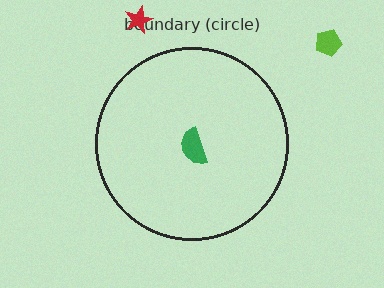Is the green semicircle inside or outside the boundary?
Inside.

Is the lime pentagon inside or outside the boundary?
Outside.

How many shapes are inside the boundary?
1 inside, 2 outside.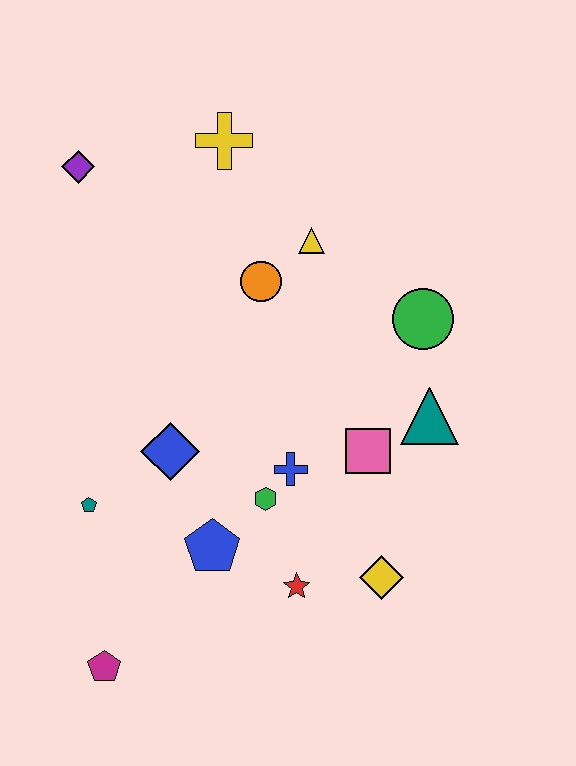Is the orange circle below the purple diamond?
Yes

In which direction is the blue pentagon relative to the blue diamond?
The blue pentagon is below the blue diamond.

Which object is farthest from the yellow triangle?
The magenta pentagon is farthest from the yellow triangle.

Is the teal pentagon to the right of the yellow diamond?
No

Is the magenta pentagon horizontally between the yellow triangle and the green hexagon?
No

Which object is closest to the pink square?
The teal triangle is closest to the pink square.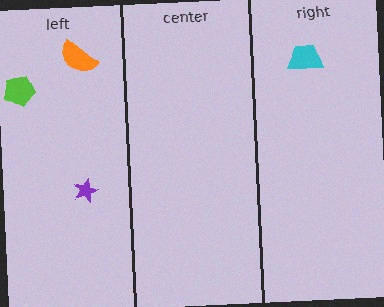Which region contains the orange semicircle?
The left region.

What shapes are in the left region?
The purple star, the orange semicircle, the lime pentagon.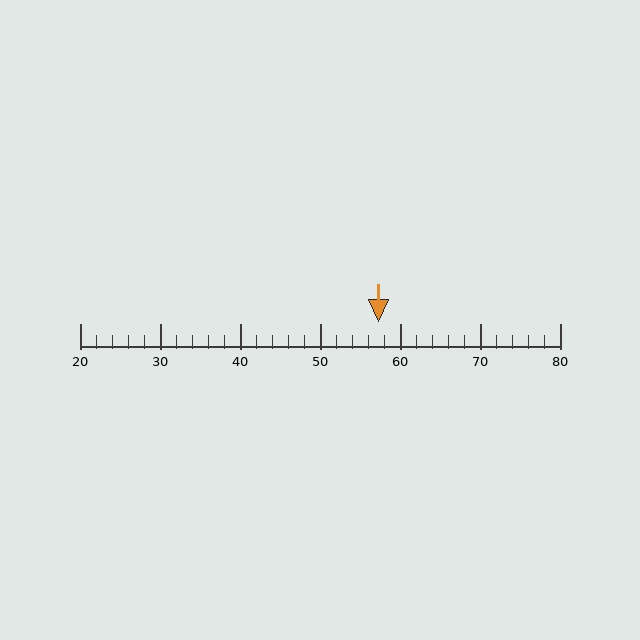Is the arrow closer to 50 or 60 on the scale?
The arrow is closer to 60.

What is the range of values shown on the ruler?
The ruler shows values from 20 to 80.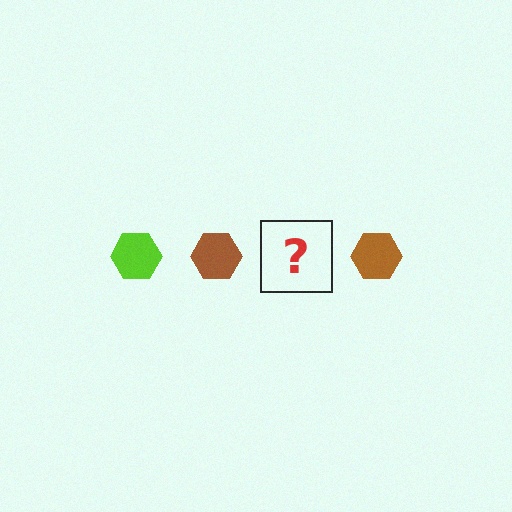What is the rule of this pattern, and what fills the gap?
The rule is that the pattern cycles through lime, brown hexagons. The gap should be filled with a lime hexagon.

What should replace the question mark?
The question mark should be replaced with a lime hexagon.